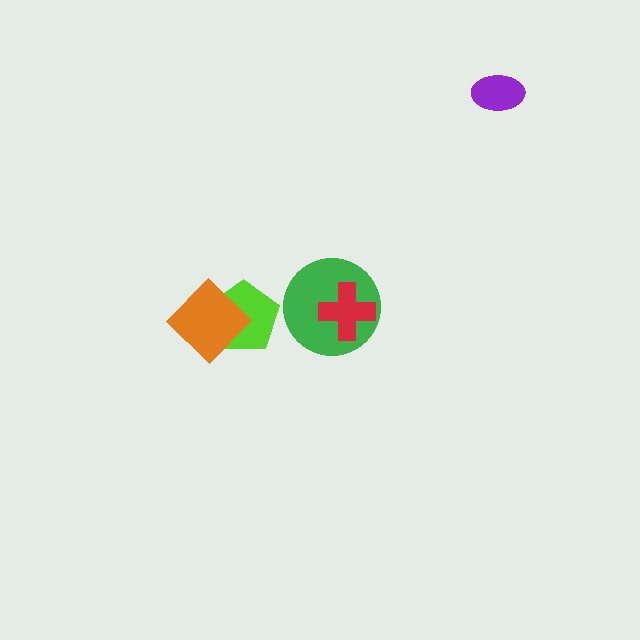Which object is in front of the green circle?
The red cross is in front of the green circle.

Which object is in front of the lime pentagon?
The orange diamond is in front of the lime pentagon.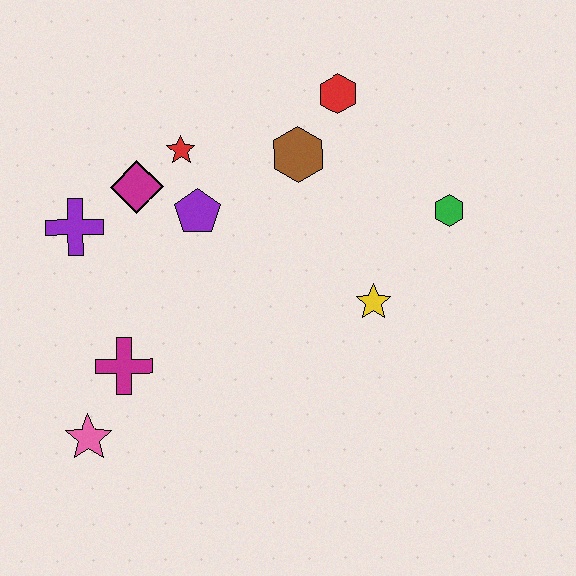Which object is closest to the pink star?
The magenta cross is closest to the pink star.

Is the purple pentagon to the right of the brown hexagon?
No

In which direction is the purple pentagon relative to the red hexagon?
The purple pentagon is to the left of the red hexagon.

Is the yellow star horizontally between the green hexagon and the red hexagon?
Yes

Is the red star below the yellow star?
No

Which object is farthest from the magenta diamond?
The green hexagon is farthest from the magenta diamond.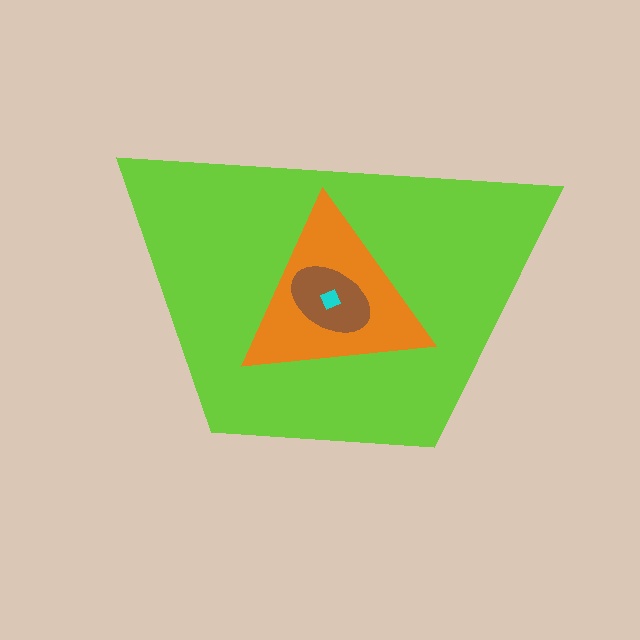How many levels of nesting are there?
4.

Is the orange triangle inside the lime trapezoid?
Yes.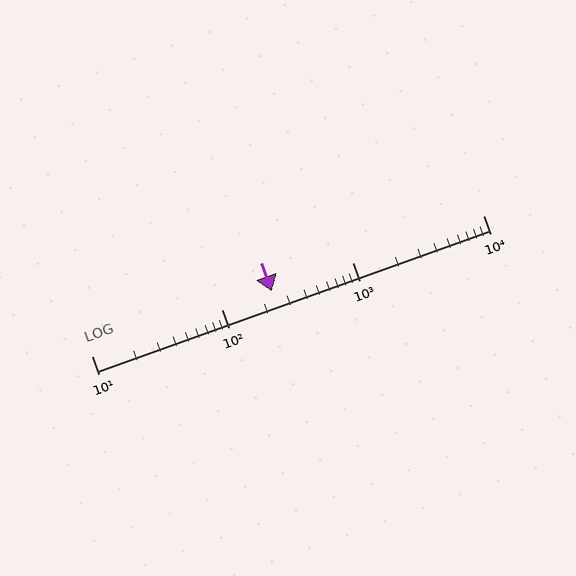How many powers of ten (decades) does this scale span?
The scale spans 3 decades, from 10 to 10000.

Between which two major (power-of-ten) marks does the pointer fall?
The pointer is between 100 and 1000.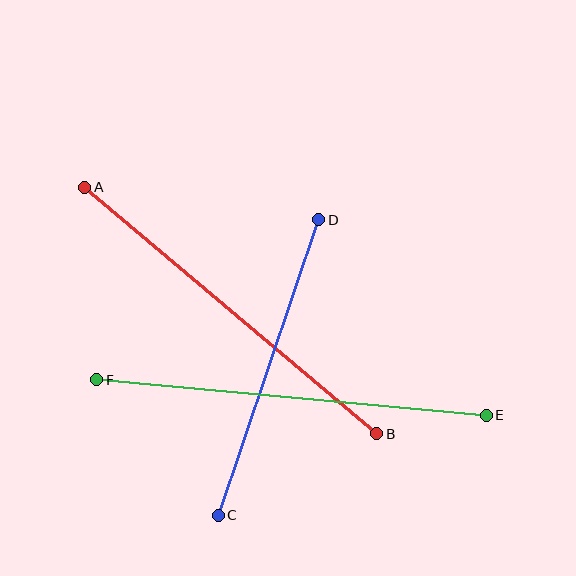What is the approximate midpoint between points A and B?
The midpoint is at approximately (231, 311) pixels.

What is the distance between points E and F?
The distance is approximately 391 pixels.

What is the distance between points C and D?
The distance is approximately 312 pixels.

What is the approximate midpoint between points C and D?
The midpoint is at approximately (269, 368) pixels.